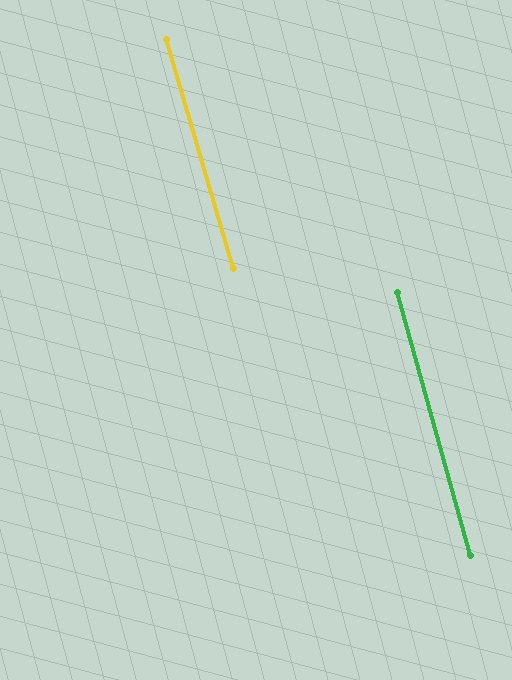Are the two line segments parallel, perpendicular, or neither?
Parallel — their directions differ by only 1.1°.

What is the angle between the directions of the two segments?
Approximately 1 degree.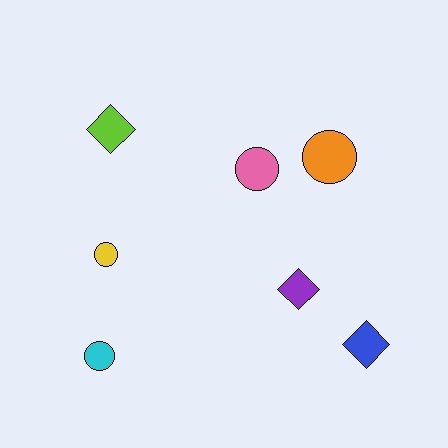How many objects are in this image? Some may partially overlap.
There are 7 objects.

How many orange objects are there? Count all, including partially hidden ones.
There is 1 orange object.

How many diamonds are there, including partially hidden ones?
There are 3 diamonds.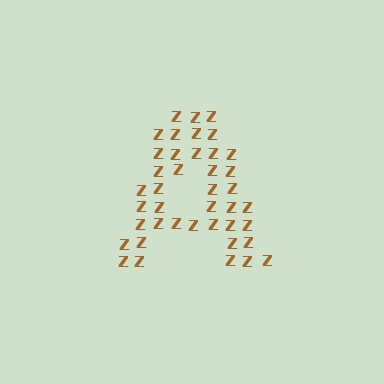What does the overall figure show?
The overall figure shows the letter A.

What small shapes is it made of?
It is made of small letter Z's.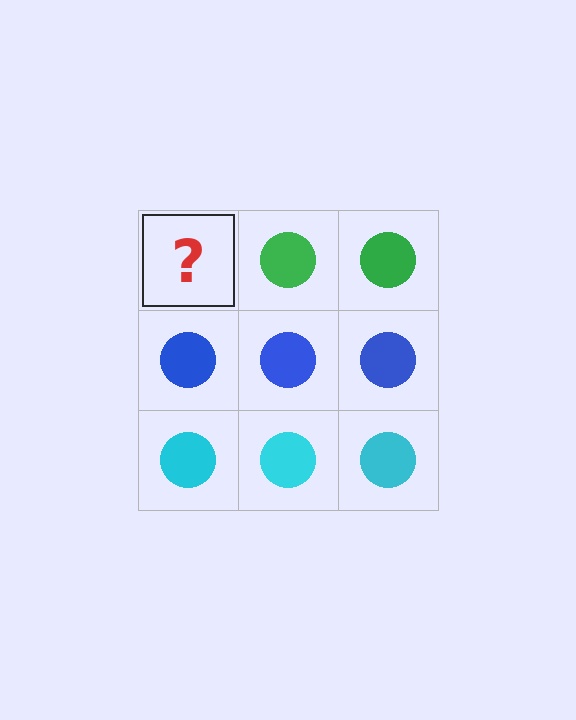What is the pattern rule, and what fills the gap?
The rule is that each row has a consistent color. The gap should be filled with a green circle.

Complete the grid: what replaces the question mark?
The question mark should be replaced with a green circle.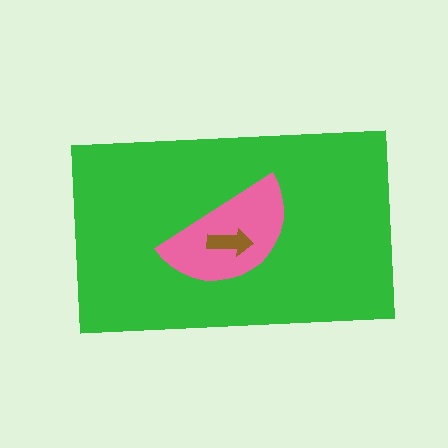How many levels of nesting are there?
3.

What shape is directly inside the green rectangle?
The pink semicircle.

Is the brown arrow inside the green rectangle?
Yes.